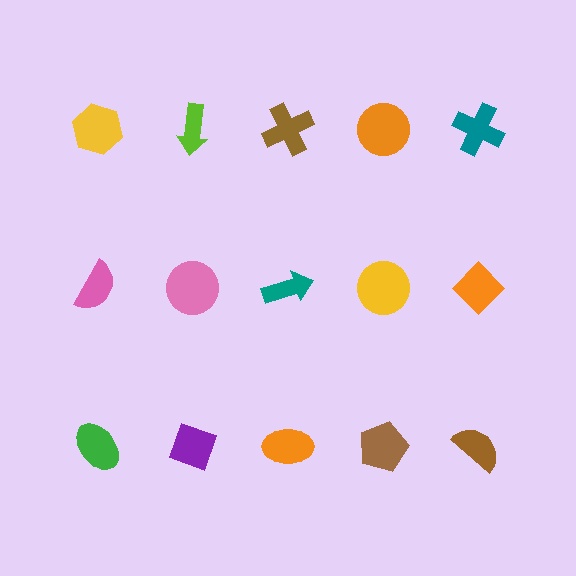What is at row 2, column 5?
An orange diamond.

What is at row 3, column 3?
An orange ellipse.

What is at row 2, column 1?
A pink semicircle.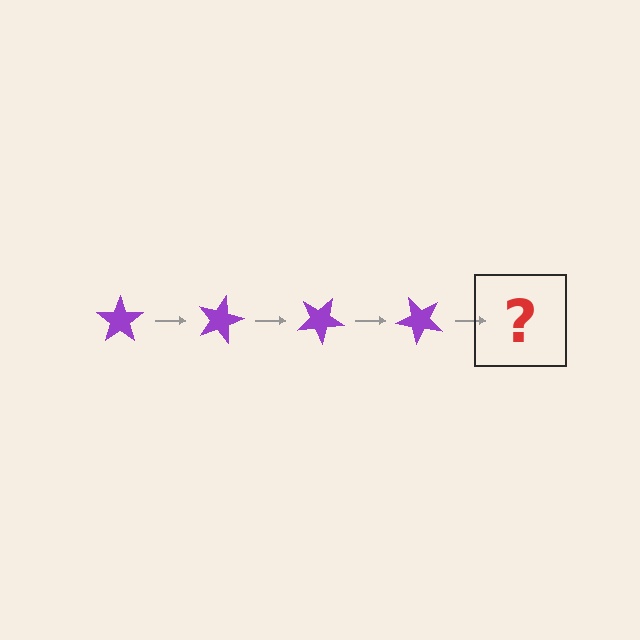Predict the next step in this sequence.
The next step is a purple star rotated 60 degrees.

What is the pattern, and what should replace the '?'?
The pattern is that the star rotates 15 degrees each step. The '?' should be a purple star rotated 60 degrees.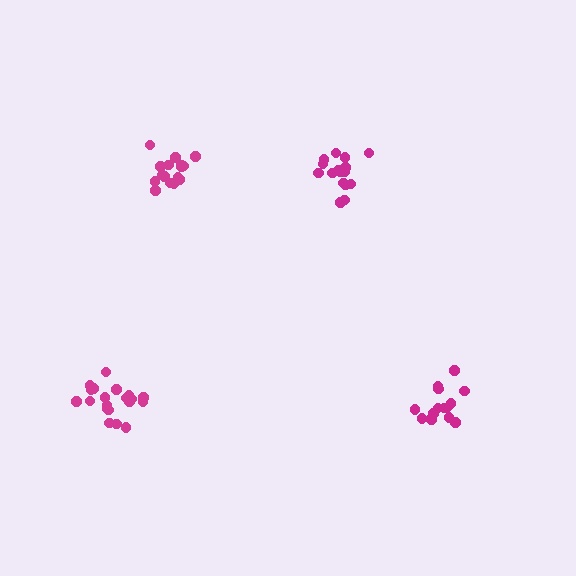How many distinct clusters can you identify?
There are 4 distinct clusters.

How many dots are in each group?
Group 1: 20 dots, Group 2: 15 dots, Group 3: 17 dots, Group 4: 16 dots (68 total).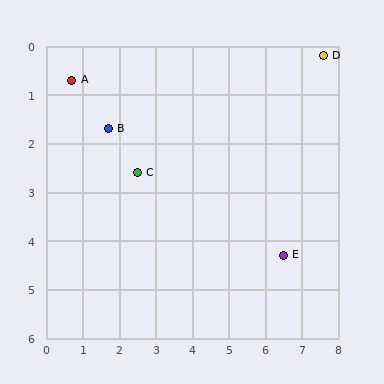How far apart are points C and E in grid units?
Points C and E are about 4.3 grid units apart.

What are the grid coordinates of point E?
Point E is at approximately (6.5, 4.3).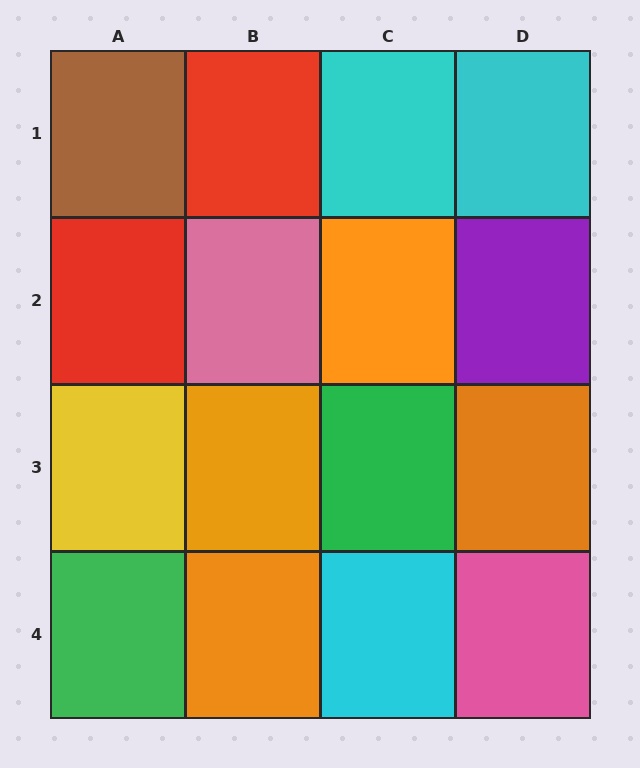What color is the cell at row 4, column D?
Pink.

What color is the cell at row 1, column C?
Cyan.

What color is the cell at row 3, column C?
Green.